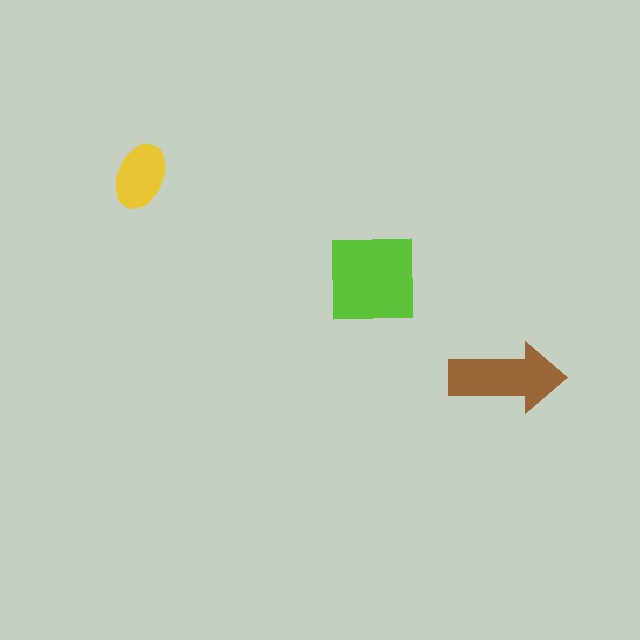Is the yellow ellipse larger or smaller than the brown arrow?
Smaller.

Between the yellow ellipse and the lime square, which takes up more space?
The lime square.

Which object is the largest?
The lime square.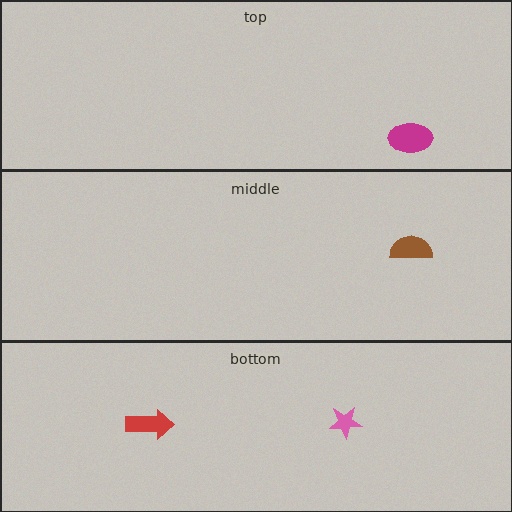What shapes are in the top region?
The magenta ellipse.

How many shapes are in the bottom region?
2.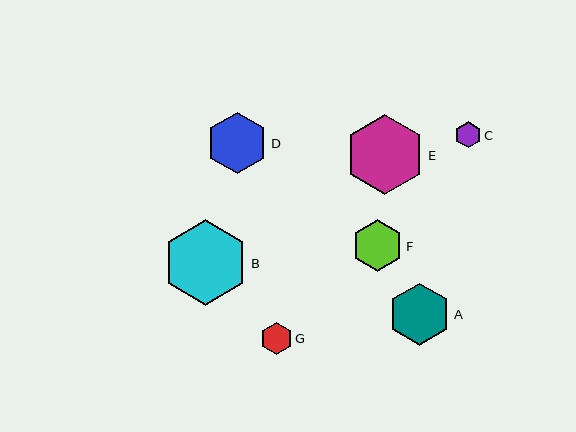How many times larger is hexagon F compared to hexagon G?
Hexagon F is approximately 1.6 times the size of hexagon G.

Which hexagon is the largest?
Hexagon B is the largest with a size of approximately 85 pixels.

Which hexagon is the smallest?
Hexagon C is the smallest with a size of approximately 26 pixels.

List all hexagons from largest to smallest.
From largest to smallest: B, E, A, D, F, G, C.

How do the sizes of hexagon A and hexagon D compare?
Hexagon A and hexagon D are approximately the same size.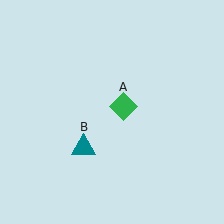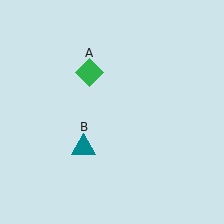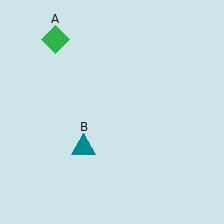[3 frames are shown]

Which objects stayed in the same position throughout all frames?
Teal triangle (object B) remained stationary.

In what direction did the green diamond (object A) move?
The green diamond (object A) moved up and to the left.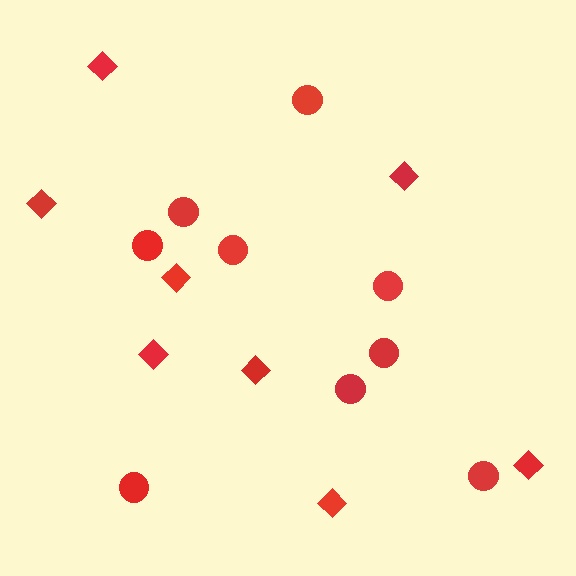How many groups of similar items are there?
There are 2 groups: one group of diamonds (8) and one group of circles (9).